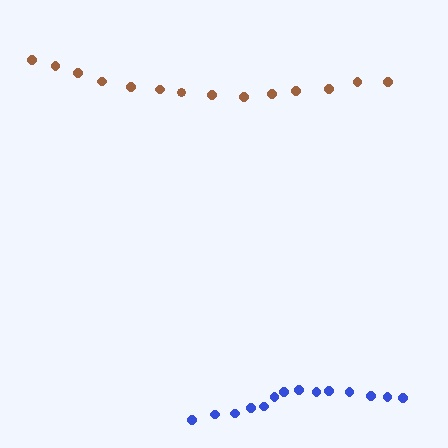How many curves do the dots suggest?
There are 2 distinct paths.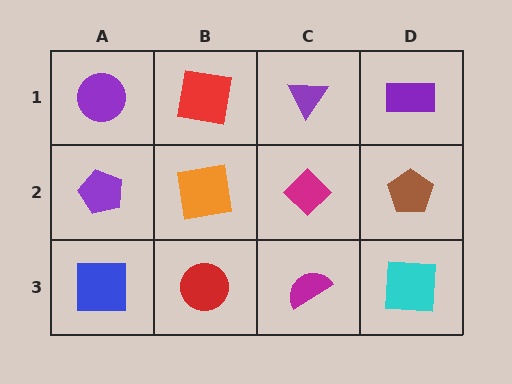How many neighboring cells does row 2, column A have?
3.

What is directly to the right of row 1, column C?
A purple rectangle.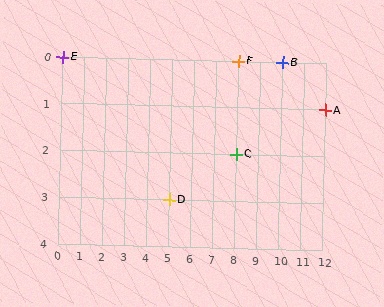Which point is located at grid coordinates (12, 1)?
Point A is at (12, 1).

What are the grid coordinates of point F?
Point F is at grid coordinates (8, 0).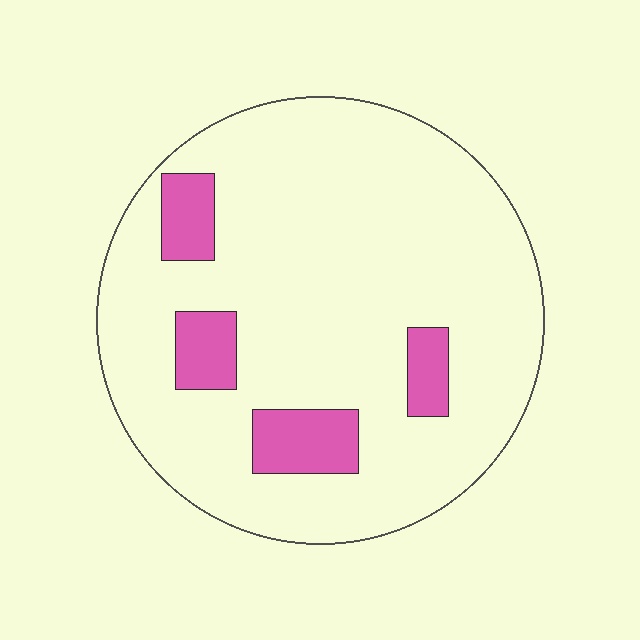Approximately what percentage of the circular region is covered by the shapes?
Approximately 15%.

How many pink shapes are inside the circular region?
4.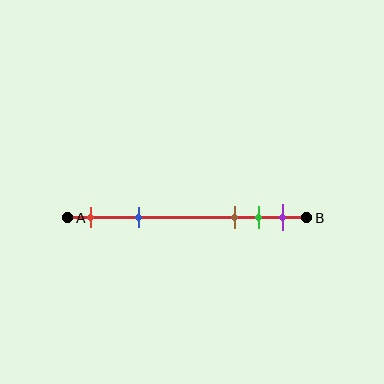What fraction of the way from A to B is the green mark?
The green mark is approximately 80% (0.8) of the way from A to B.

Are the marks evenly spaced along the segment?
No, the marks are not evenly spaced.